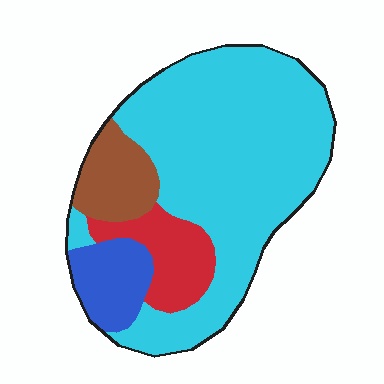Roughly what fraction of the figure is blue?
Blue covers around 10% of the figure.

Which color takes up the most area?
Cyan, at roughly 65%.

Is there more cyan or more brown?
Cyan.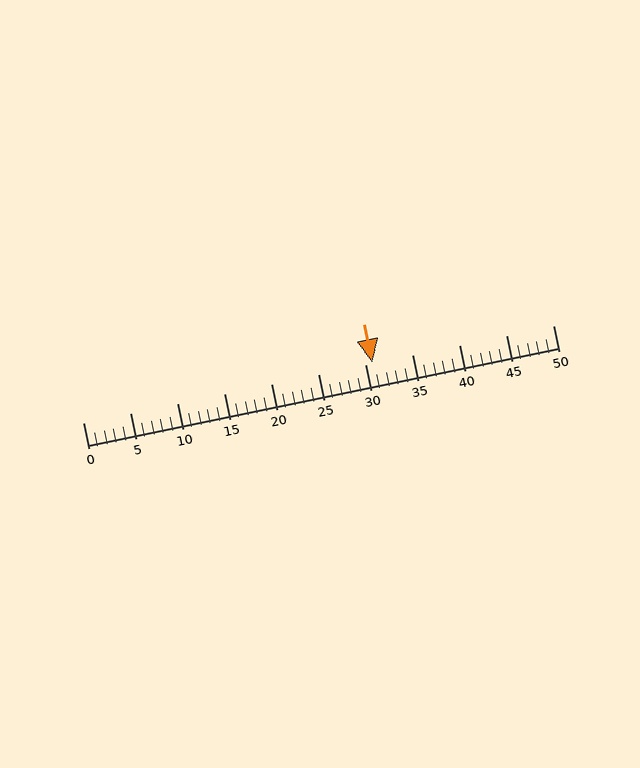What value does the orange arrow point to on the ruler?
The orange arrow points to approximately 31.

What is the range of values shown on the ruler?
The ruler shows values from 0 to 50.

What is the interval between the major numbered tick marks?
The major tick marks are spaced 5 units apart.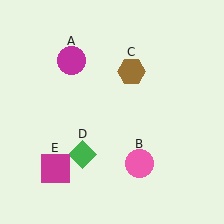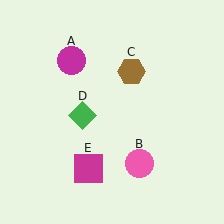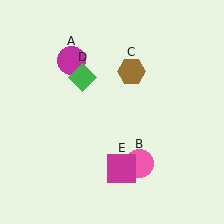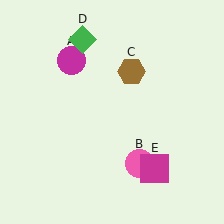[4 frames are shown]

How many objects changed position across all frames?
2 objects changed position: green diamond (object D), magenta square (object E).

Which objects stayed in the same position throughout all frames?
Magenta circle (object A) and pink circle (object B) and brown hexagon (object C) remained stationary.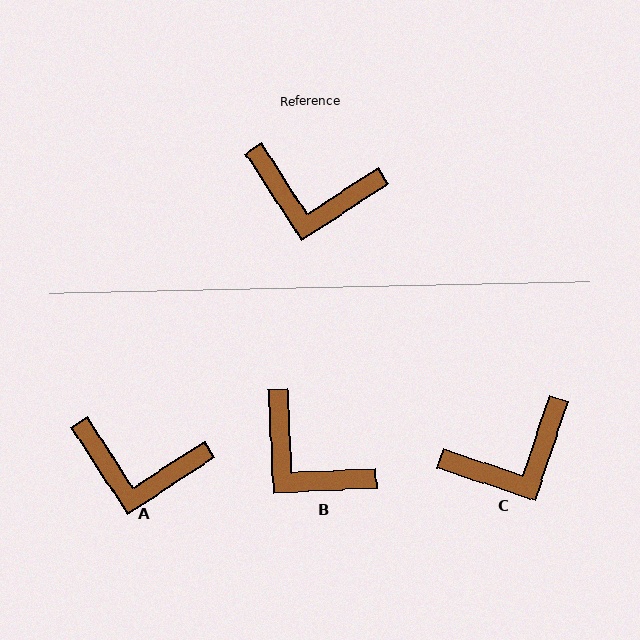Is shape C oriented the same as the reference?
No, it is off by about 39 degrees.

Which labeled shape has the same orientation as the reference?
A.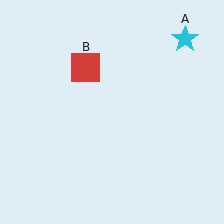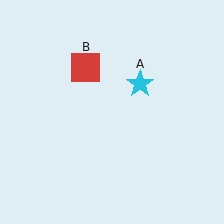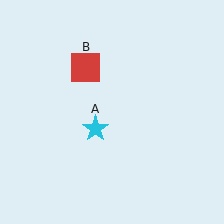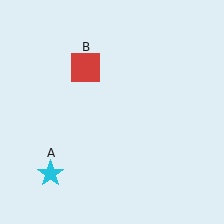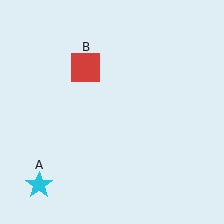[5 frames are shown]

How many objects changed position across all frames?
1 object changed position: cyan star (object A).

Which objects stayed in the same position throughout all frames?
Red square (object B) remained stationary.